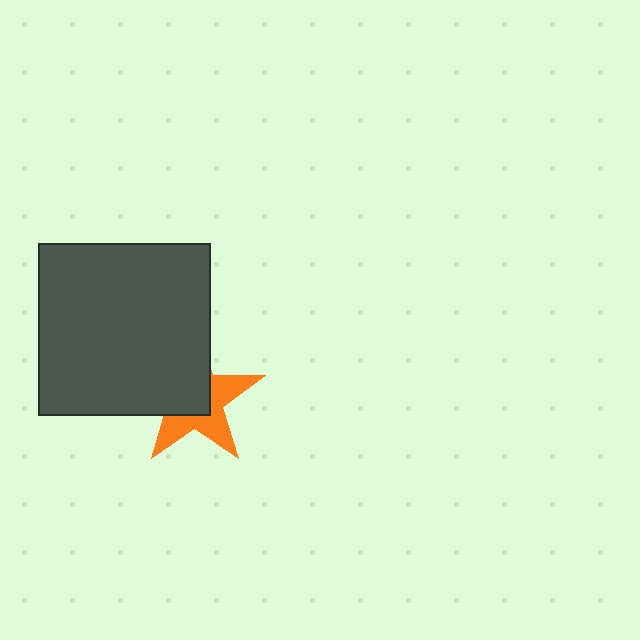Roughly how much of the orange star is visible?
About half of it is visible (roughly 47%).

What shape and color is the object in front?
The object in front is a dark gray square.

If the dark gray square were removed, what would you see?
You would see the complete orange star.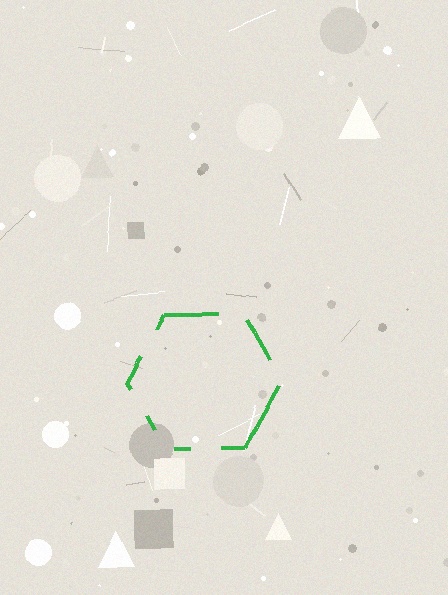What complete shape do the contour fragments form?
The contour fragments form a hexagon.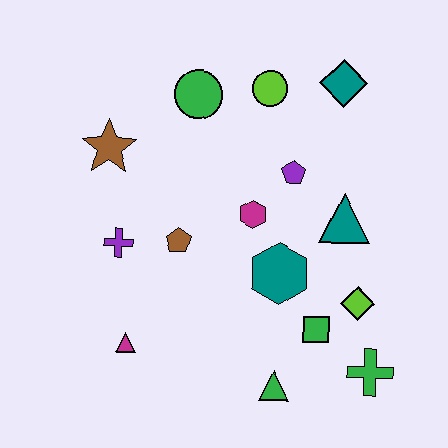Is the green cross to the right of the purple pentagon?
Yes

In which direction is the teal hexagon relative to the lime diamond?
The teal hexagon is to the left of the lime diamond.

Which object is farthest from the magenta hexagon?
The green cross is farthest from the magenta hexagon.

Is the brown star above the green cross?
Yes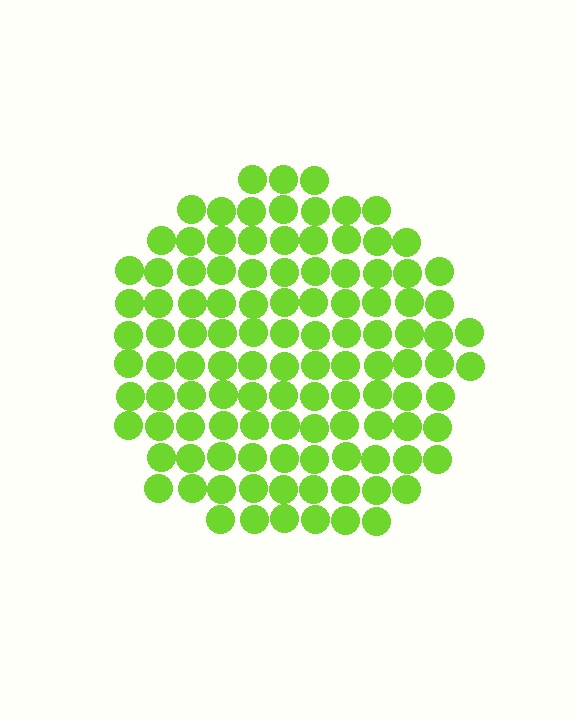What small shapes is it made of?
It is made of small circles.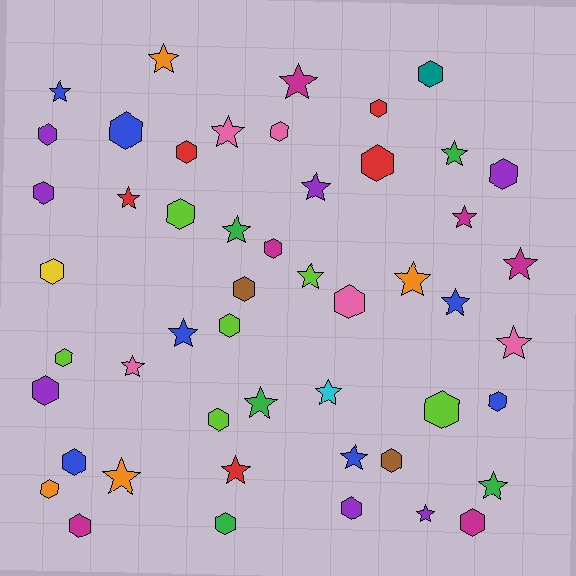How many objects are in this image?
There are 50 objects.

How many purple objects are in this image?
There are 7 purple objects.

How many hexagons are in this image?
There are 27 hexagons.